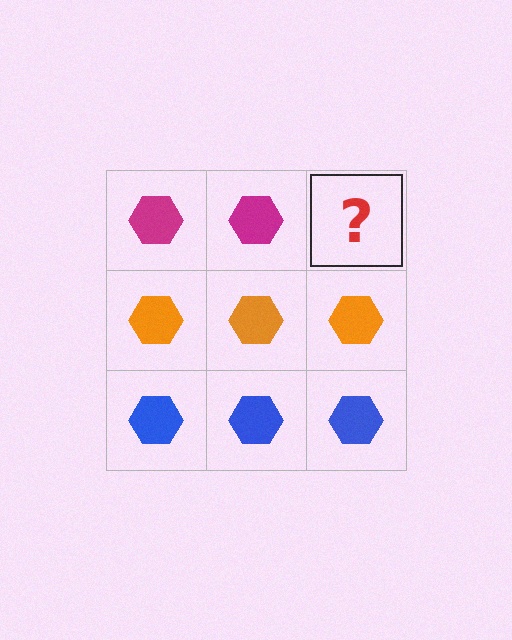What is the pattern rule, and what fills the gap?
The rule is that each row has a consistent color. The gap should be filled with a magenta hexagon.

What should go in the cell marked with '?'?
The missing cell should contain a magenta hexagon.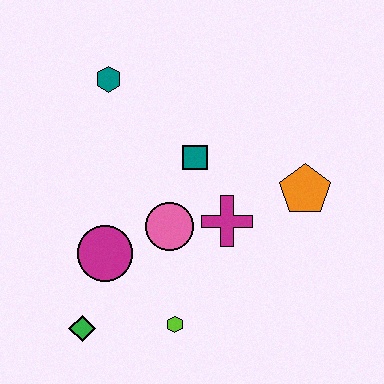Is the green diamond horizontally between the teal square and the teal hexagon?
No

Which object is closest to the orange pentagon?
The magenta cross is closest to the orange pentagon.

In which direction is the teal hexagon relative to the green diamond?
The teal hexagon is above the green diamond.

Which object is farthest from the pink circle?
The teal hexagon is farthest from the pink circle.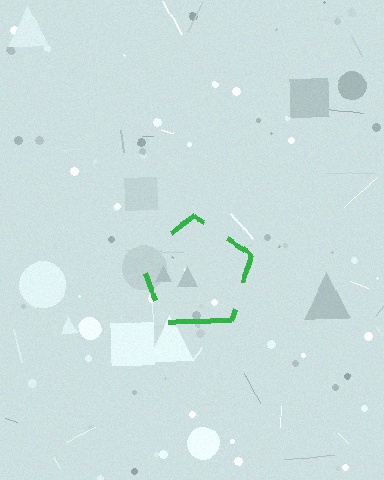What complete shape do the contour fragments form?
The contour fragments form a pentagon.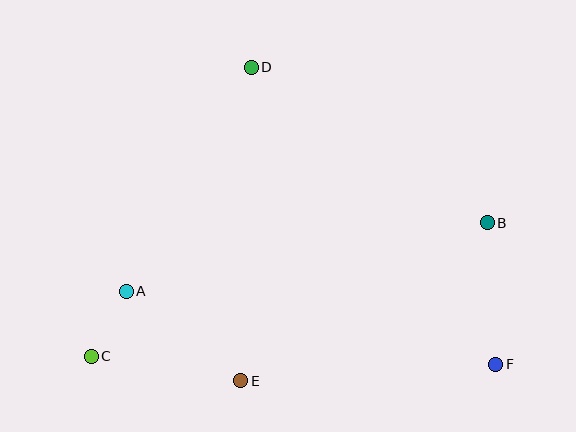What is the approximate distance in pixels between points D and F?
The distance between D and F is approximately 385 pixels.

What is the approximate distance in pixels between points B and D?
The distance between B and D is approximately 282 pixels.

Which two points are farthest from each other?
Points B and C are farthest from each other.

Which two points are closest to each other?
Points A and C are closest to each other.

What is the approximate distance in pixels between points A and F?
The distance between A and F is approximately 377 pixels.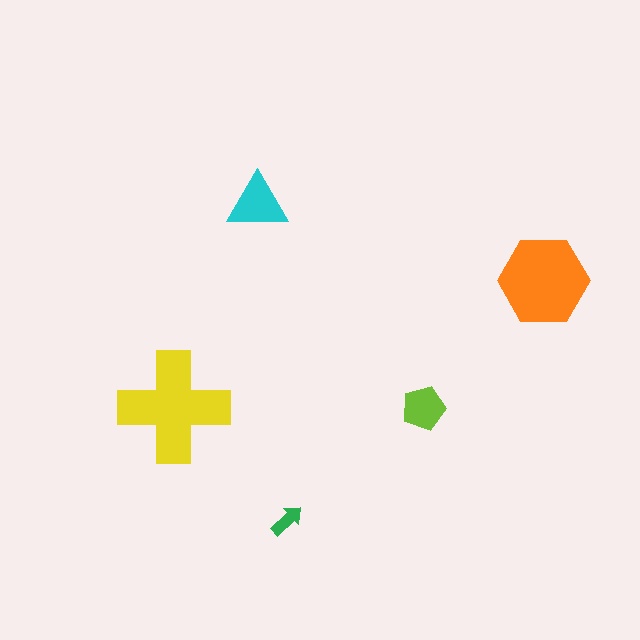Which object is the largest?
The yellow cross.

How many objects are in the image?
There are 5 objects in the image.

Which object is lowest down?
The green arrow is bottommost.